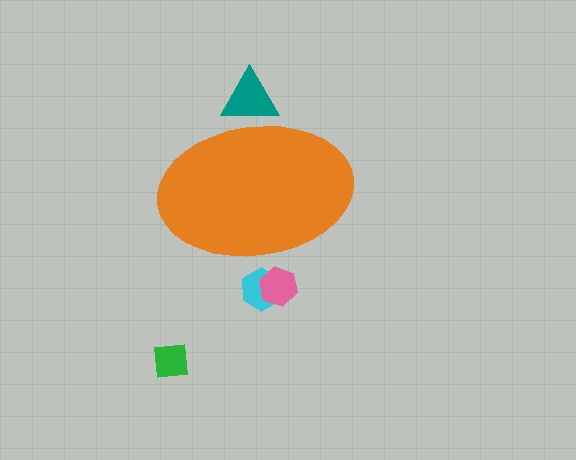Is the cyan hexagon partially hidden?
Yes, the cyan hexagon is partially hidden behind the orange ellipse.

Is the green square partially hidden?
No, the green square is fully visible.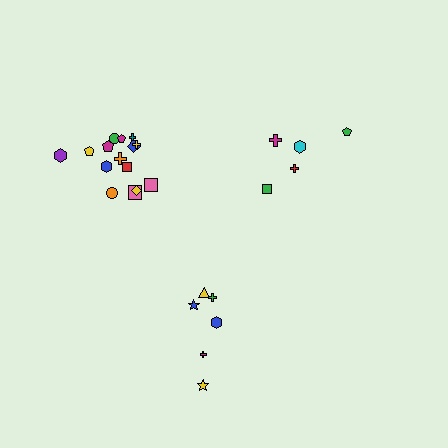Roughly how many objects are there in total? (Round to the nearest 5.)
Roughly 25 objects in total.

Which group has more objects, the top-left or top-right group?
The top-left group.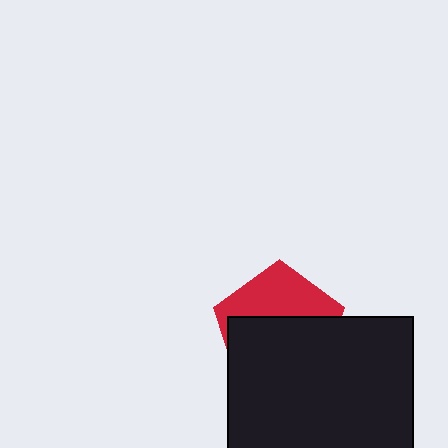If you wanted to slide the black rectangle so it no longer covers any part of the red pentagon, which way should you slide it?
Slide it down — that is the most direct way to separate the two shapes.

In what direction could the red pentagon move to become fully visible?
The red pentagon could move up. That would shift it out from behind the black rectangle entirely.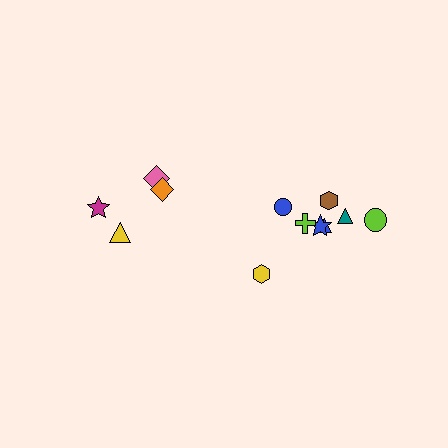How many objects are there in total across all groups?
There are 12 objects.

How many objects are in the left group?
There are 4 objects.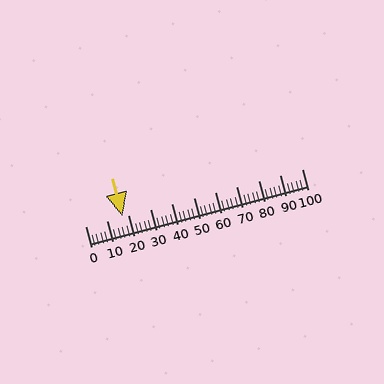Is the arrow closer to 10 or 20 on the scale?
The arrow is closer to 20.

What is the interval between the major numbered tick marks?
The major tick marks are spaced 10 units apart.